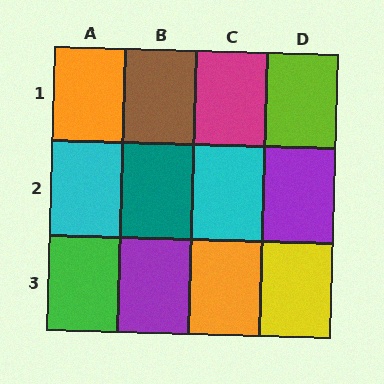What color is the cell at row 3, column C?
Orange.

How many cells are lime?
1 cell is lime.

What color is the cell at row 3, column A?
Green.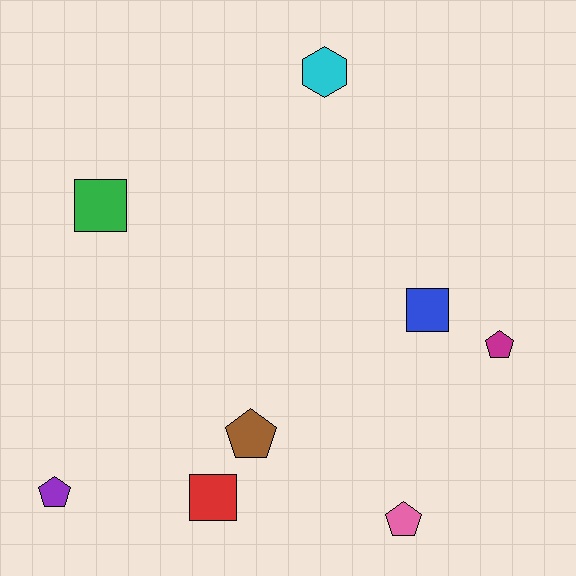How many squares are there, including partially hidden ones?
There are 3 squares.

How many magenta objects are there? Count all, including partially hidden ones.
There is 1 magenta object.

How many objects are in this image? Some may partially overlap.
There are 8 objects.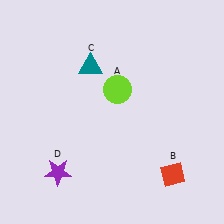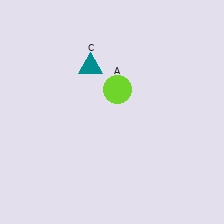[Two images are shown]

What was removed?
The purple star (D), the red diamond (B) were removed in Image 2.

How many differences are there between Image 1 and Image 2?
There are 2 differences between the two images.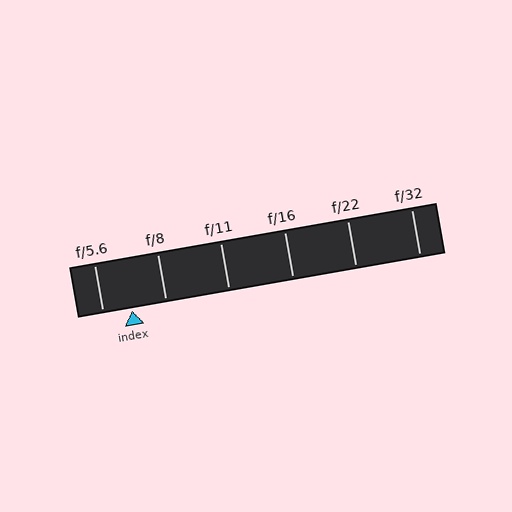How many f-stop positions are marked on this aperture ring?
There are 6 f-stop positions marked.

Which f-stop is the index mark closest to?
The index mark is closest to f/5.6.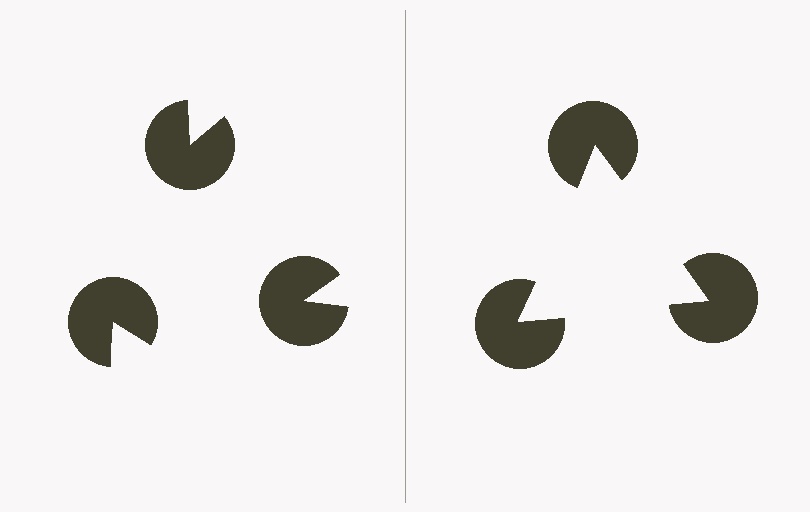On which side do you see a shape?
An illusory triangle appears on the right side. On the left side the wedge cuts are rotated, so no coherent shape forms.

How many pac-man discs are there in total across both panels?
6 — 3 on each side.